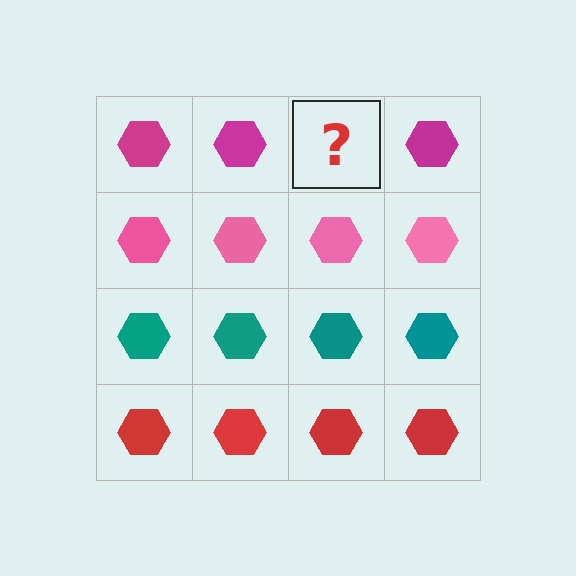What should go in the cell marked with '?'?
The missing cell should contain a magenta hexagon.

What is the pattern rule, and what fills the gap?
The rule is that each row has a consistent color. The gap should be filled with a magenta hexagon.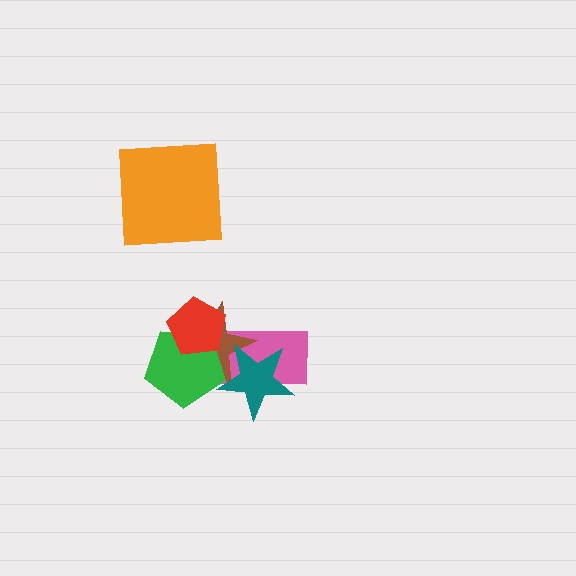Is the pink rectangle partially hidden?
Yes, it is partially covered by another shape.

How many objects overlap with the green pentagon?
4 objects overlap with the green pentagon.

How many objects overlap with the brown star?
4 objects overlap with the brown star.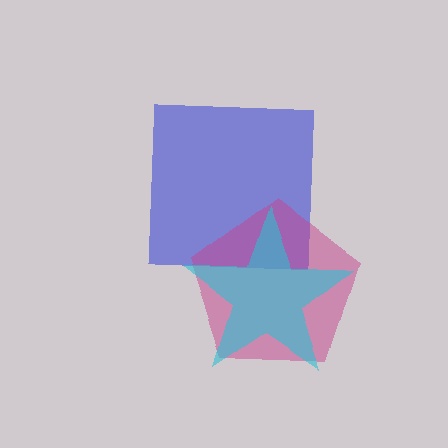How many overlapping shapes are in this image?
There are 3 overlapping shapes in the image.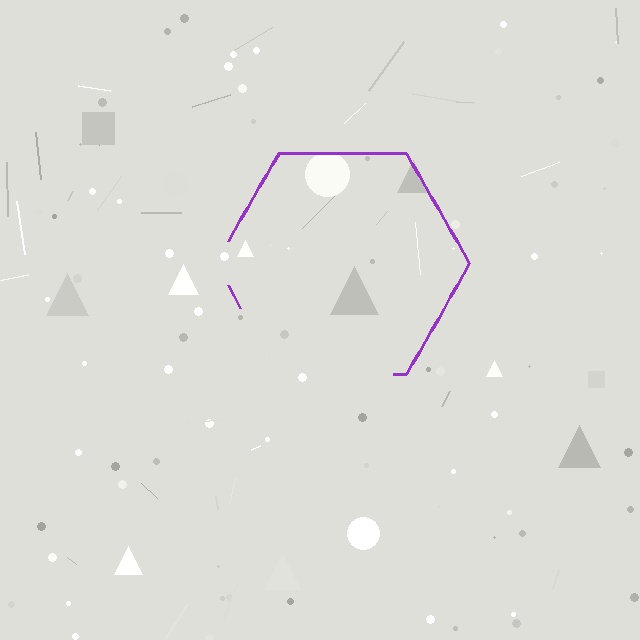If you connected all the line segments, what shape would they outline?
They would outline a hexagon.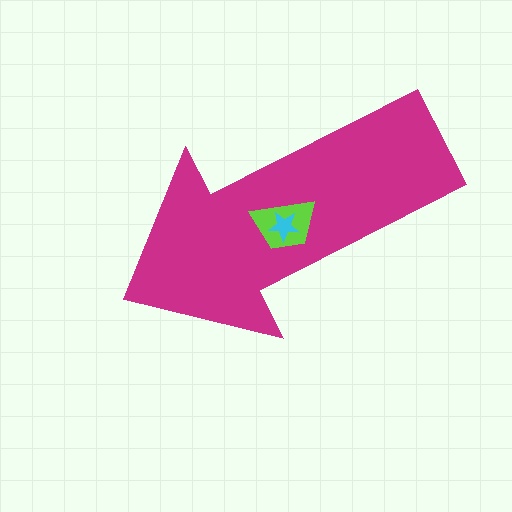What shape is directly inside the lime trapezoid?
The cyan star.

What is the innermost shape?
The cyan star.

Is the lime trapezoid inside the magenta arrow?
Yes.